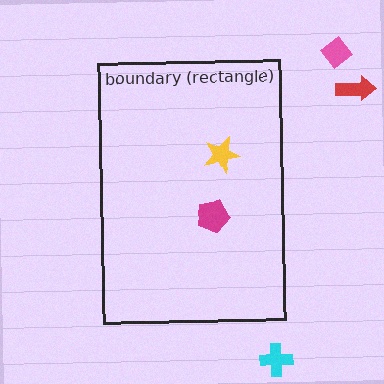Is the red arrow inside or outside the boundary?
Outside.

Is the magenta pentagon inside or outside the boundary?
Inside.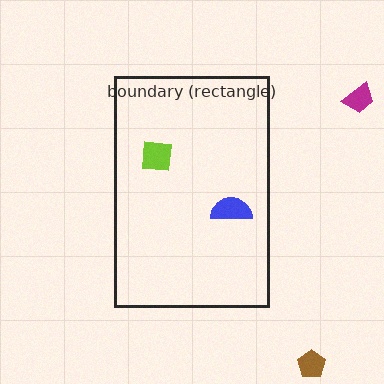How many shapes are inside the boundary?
2 inside, 2 outside.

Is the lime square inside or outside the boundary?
Inside.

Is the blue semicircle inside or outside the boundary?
Inside.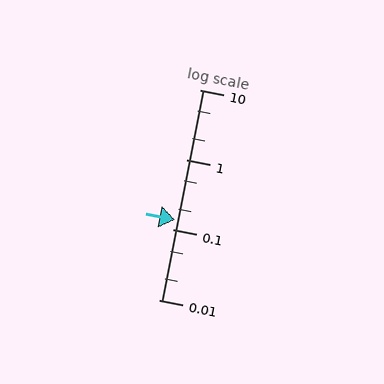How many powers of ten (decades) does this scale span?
The scale spans 3 decades, from 0.01 to 10.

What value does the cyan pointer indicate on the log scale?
The pointer indicates approximately 0.14.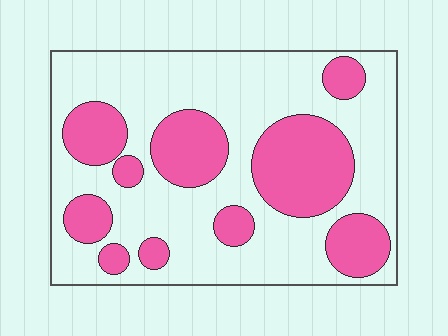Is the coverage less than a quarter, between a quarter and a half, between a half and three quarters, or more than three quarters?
Between a quarter and a half.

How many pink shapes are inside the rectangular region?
10.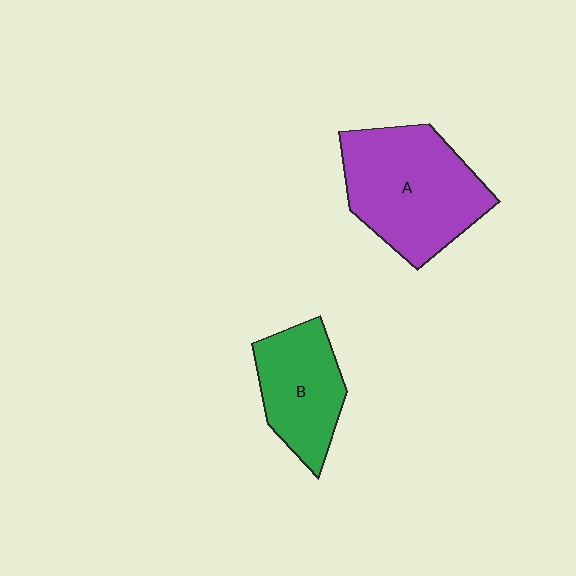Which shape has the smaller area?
Shape B (green).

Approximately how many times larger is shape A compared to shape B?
Approximately 1.5 times.